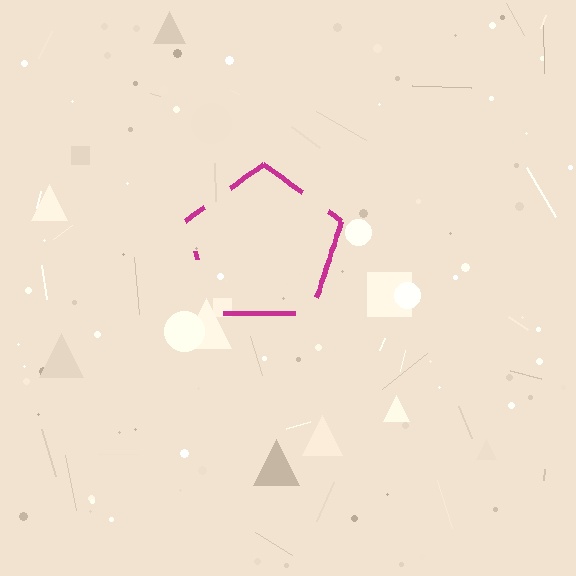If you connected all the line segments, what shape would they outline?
They would outline a pentagon.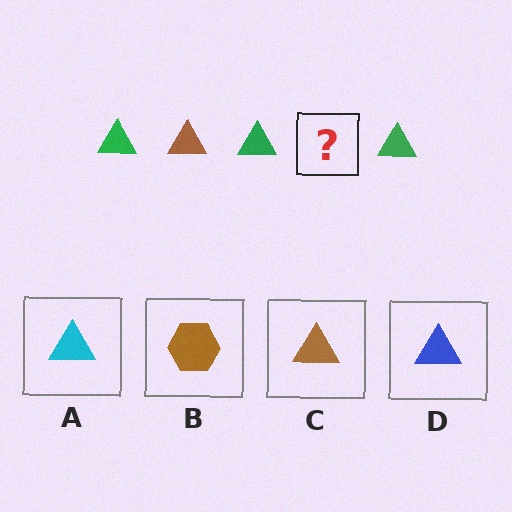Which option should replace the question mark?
Option C.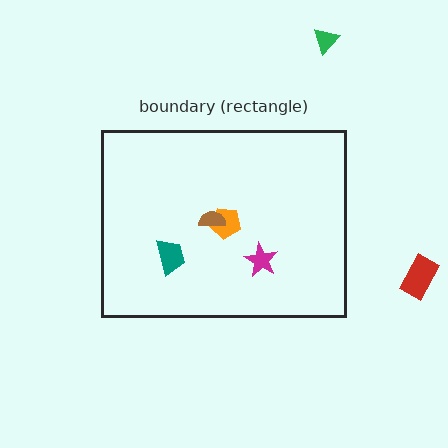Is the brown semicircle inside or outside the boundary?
Inside.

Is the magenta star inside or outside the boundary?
Inside.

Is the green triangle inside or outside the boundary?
Outside.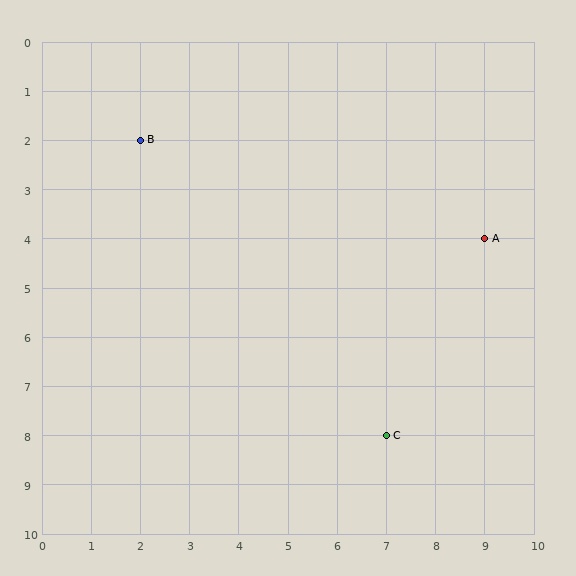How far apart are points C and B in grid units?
Points C and B are 5 columns and 6 rows apart (about 7.8 grid units diagonally).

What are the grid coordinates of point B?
Point B is at grid coordinates (2, 2).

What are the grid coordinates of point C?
Point C is at grid coordinates (7, 8).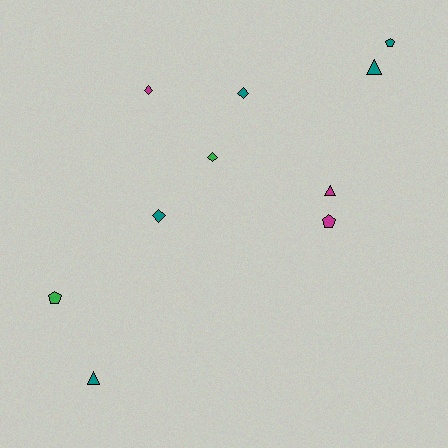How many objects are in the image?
There are 10 objects.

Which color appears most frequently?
Teal, with 5 objects.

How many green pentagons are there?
There is 1 green pentagon.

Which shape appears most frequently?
Diamond, with 4 objects.